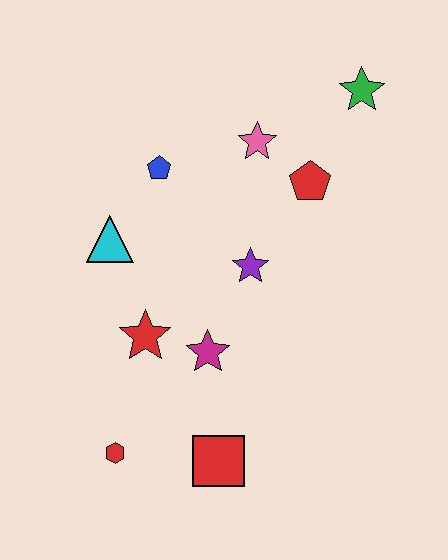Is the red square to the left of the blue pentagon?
No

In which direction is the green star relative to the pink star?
The green star is to the right of the pink star.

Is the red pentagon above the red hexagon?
Yes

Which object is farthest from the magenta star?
The green star is farthest from the magenta star.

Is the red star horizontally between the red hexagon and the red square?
Yes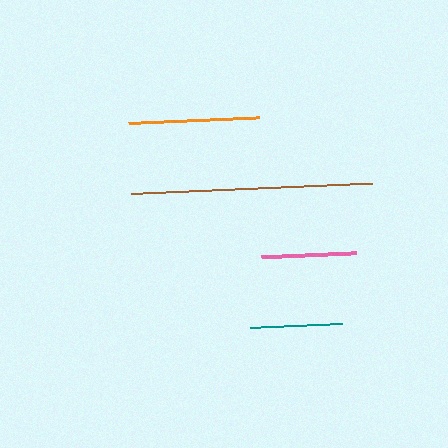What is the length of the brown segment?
The brown segment is approximately 242 pixels long.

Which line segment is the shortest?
The teal line is the shortest at approximately 94 pixels.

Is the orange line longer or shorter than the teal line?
The orange line is longer than the teal line.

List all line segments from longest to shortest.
From longest to shortest: brown, orange, pink, teal.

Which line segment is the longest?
The brown line is the longest at approximately 242 pixels.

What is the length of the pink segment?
The pink segment is approximately 95 pixels long.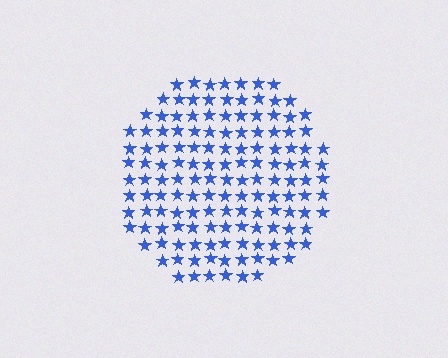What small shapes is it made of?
It is made of small stars.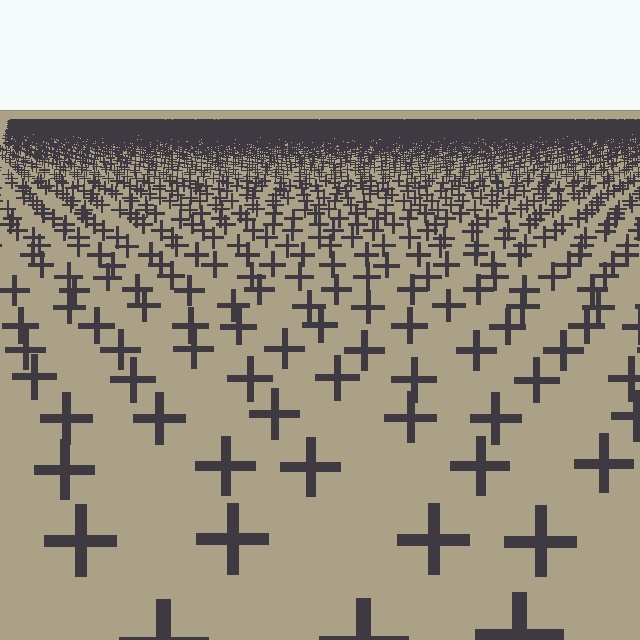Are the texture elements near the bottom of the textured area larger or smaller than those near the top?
Larger. Near the bottom, elements are closer to the viewer and appear at a bigger on-screen size.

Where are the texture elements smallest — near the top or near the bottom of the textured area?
Near the top.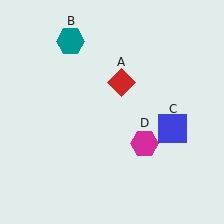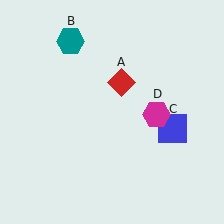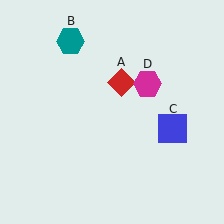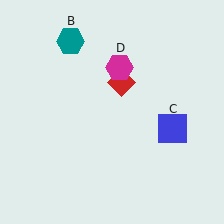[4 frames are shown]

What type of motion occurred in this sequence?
The magenta hexagon (object D) rotated counterclockwise around the center of the scene.